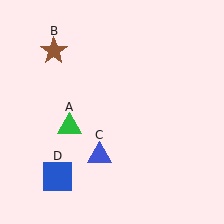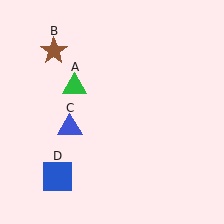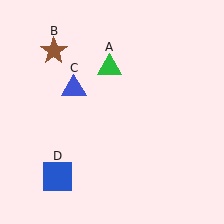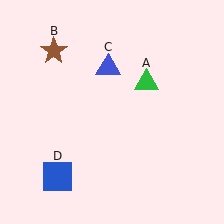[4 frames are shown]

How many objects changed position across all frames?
2 objects changed position: green triangle (object A), blue triangle (object C).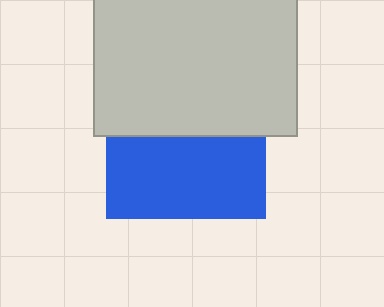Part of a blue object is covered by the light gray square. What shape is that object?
It is a square.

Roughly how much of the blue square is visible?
About half of it is visible (roughly 51%).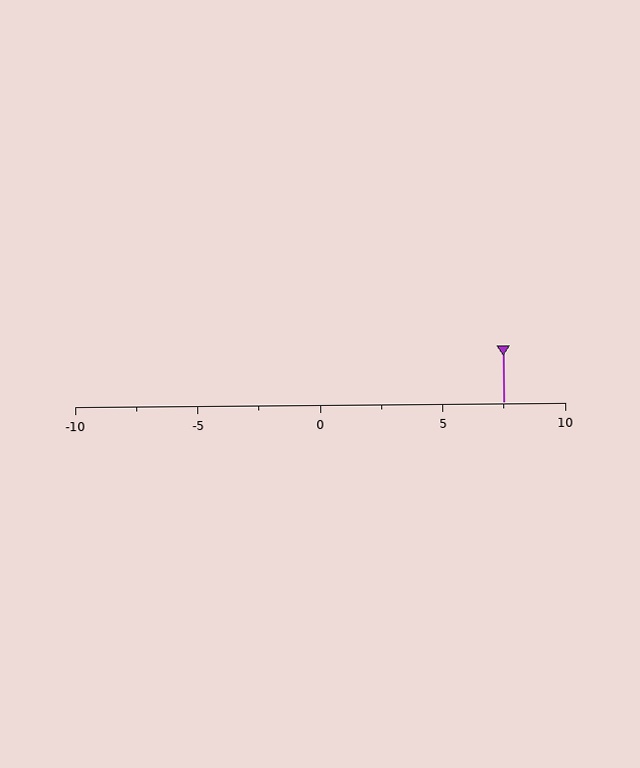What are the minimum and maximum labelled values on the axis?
The axis runs from -10 to 10.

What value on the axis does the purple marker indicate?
The marker indicates approximately 7.5.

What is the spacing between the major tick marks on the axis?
The major ticks are spaced 5 apart.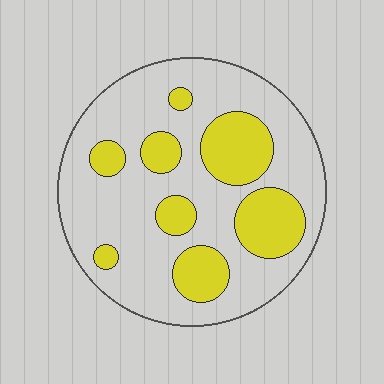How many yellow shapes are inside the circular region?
8.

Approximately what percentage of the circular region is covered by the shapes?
Approximately 30%.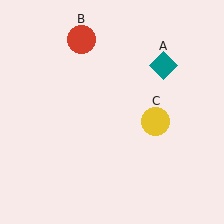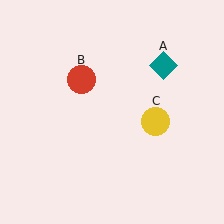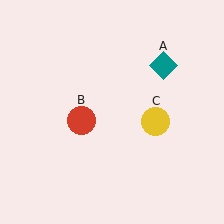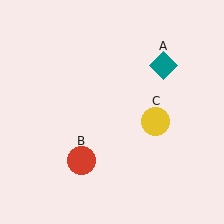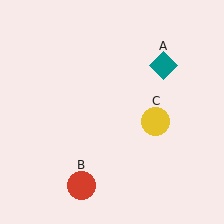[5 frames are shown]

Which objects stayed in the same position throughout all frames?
Teal diamond (object A) and yellow circle (object C) remained stationary.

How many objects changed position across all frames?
1 object changed position: red circle (object B).